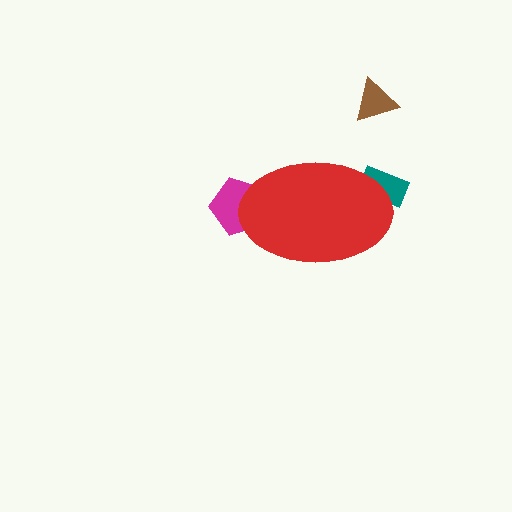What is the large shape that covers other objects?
A red ellipse.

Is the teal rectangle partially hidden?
Yes, the teal rectangle is partially hidden behind the red ellipse.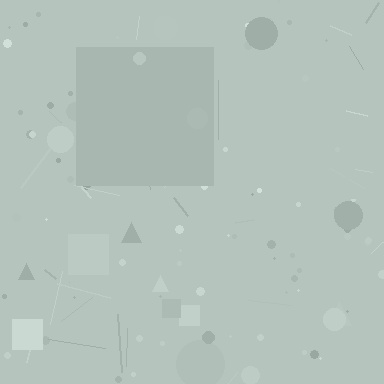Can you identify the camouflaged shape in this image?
The camouflaged shape is a square.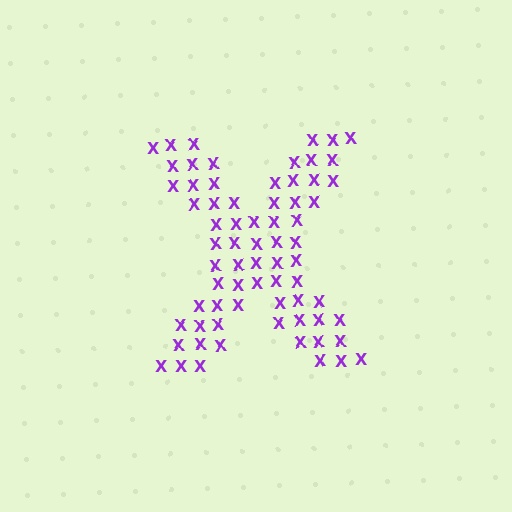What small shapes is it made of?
It is made of small letter X's.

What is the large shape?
The large shape is the letter X.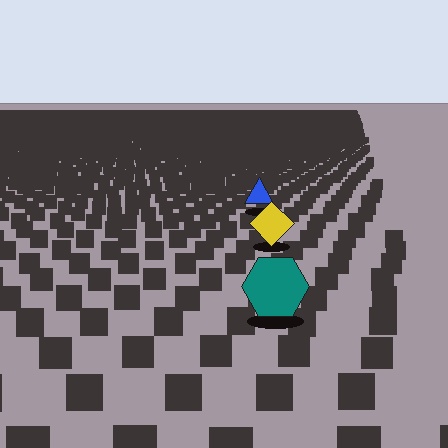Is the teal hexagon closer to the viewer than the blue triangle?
Yes. The teal hexagon is closer — you can tell from the texture gradient: the ground texture is coarser near it.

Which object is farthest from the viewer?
The blue triangle is farthest from the viewer. It appears smaller and the ground texture around it is denser.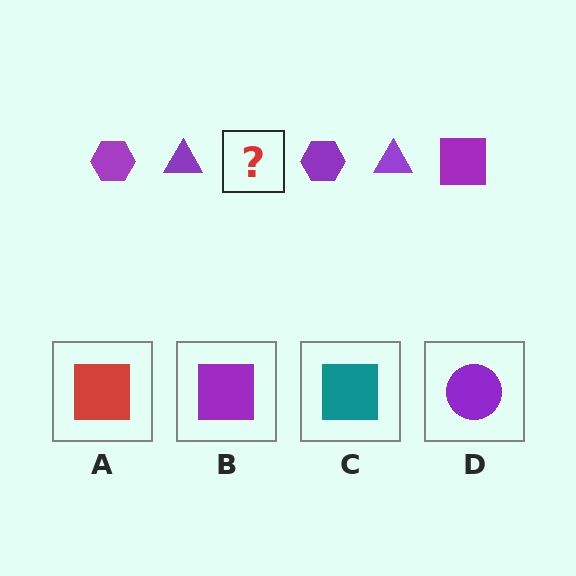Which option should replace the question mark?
Option B.